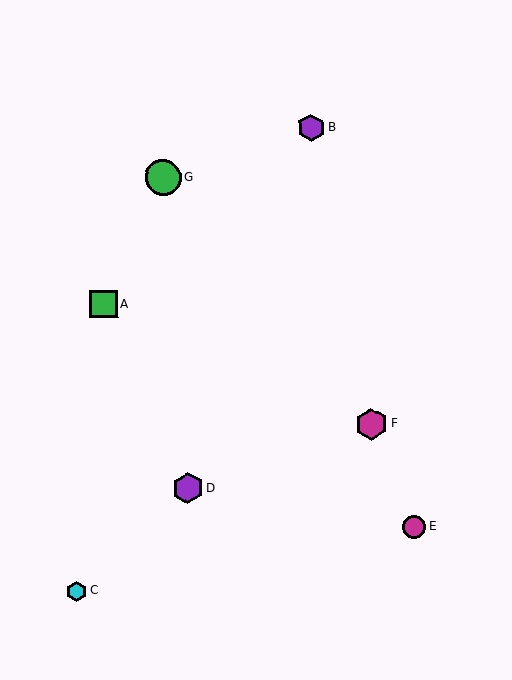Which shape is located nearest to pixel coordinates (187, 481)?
The purple hexagon (labeled D) at (188, 488) is nearest to that location.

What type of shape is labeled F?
Shape F is a magenta hexagon.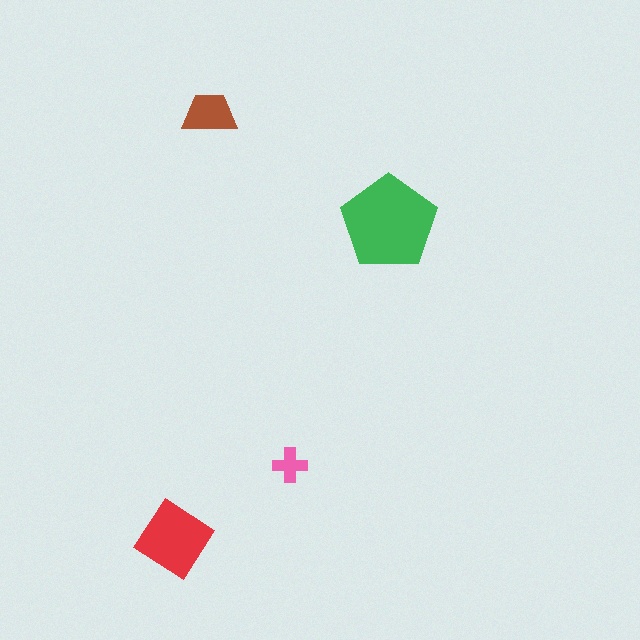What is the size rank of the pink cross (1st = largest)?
4th.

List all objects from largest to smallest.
The green pentagon, the red diamond, the brown trapezoid, the pink cross.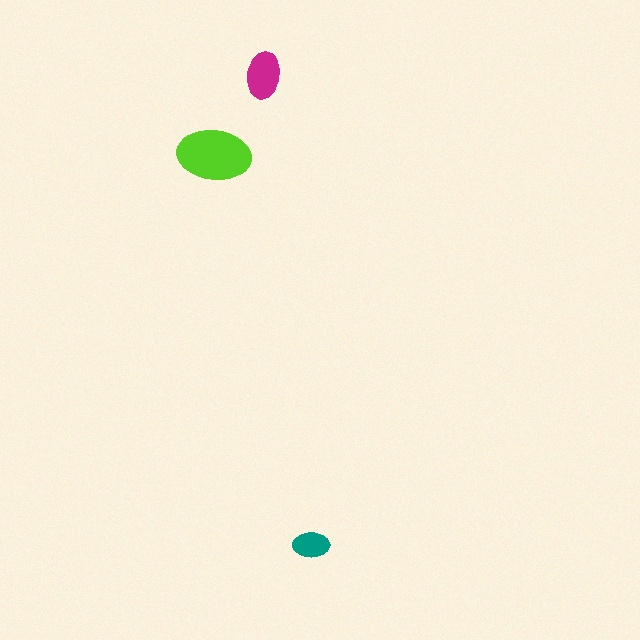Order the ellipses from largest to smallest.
the lime one, the magenta one, the teal one.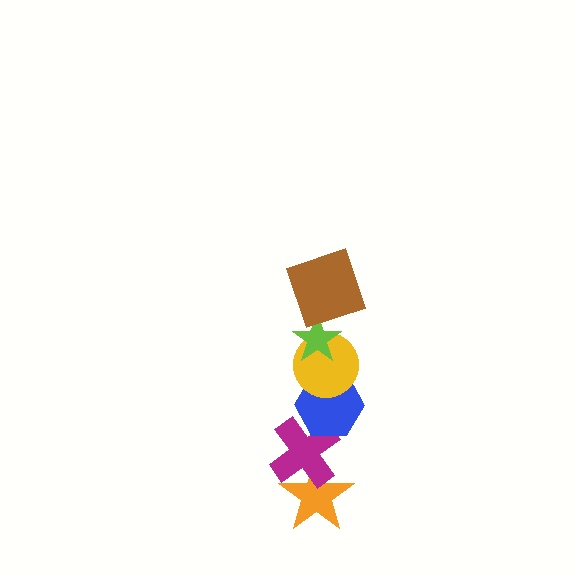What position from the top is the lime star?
The lime star is 2nd from the top.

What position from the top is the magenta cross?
The magenta cross is 5th from the top.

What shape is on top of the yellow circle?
The lime star is on top of the yellow circle.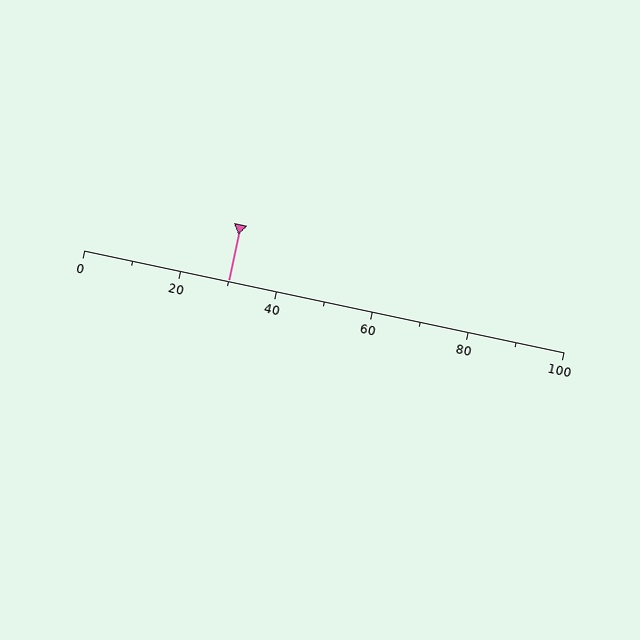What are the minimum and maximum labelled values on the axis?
The axis runs from 0 to 100.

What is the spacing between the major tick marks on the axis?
The major ticks are spaced 20 apart.